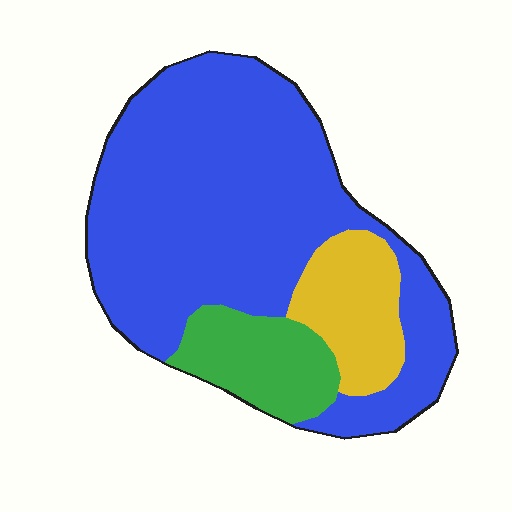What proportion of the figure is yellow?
Yellow covers about 15% of the figure.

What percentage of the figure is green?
Green covers 14% of the figure.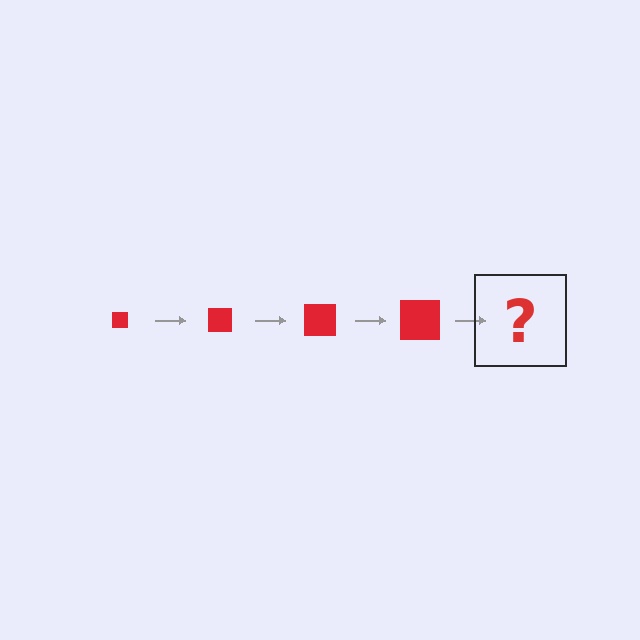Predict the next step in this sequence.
The next step is a red square, larger than the previous one.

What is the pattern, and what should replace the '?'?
The pattern is that the square gets progressively larger each step. The '?' should be a red square, larger than the previous one.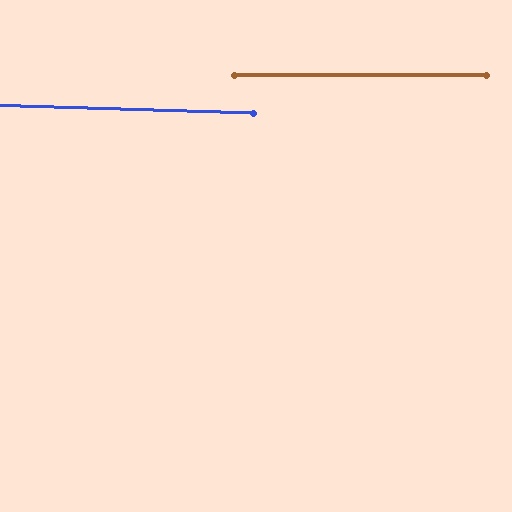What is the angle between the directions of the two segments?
Approximately 2 degrees.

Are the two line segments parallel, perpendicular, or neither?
Parallel — their directions differ by only 1.9°.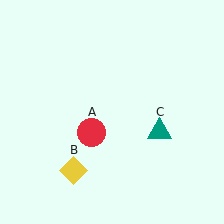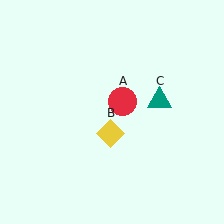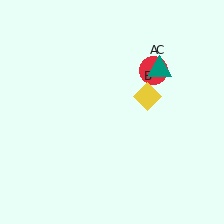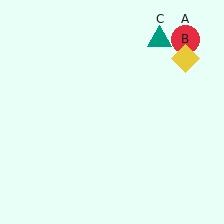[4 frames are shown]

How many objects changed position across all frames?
3 objects changed position: red circle (object A), yellow diamond (object B), teal triangle (object C).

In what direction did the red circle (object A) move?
The red circle (object A) moved up and to the right.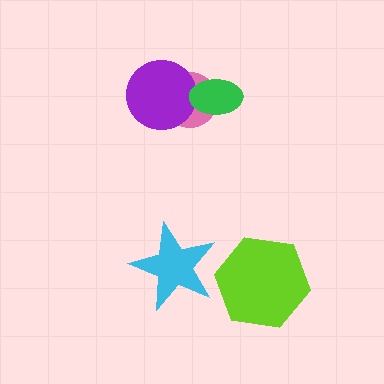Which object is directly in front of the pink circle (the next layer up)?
The purple circle is directly in front of the pink circle.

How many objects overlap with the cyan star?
0 objects overlap with the cyan star.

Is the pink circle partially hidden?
Yes, it is partially covered by another shape.